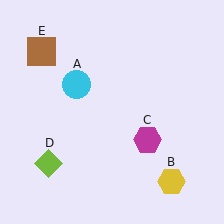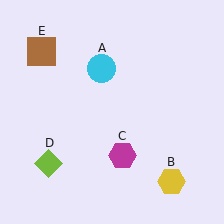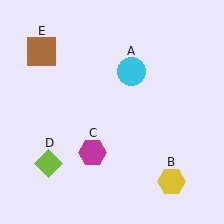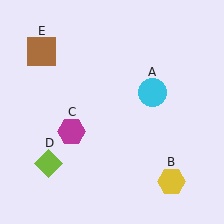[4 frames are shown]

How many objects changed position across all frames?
2 objects changed position: cyan circle (object A), magenta hexagon (object C).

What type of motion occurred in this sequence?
The cyan circle (object A), magenta hexagon (object C) rotated clockwise around the center of the scene.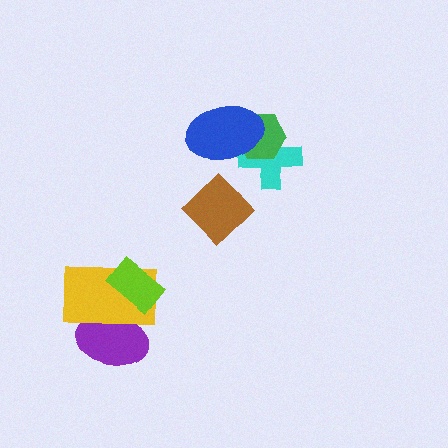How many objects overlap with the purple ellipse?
1 object overlaps with the purple ellipse.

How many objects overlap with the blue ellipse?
2 objects overlap with the blue ellipse.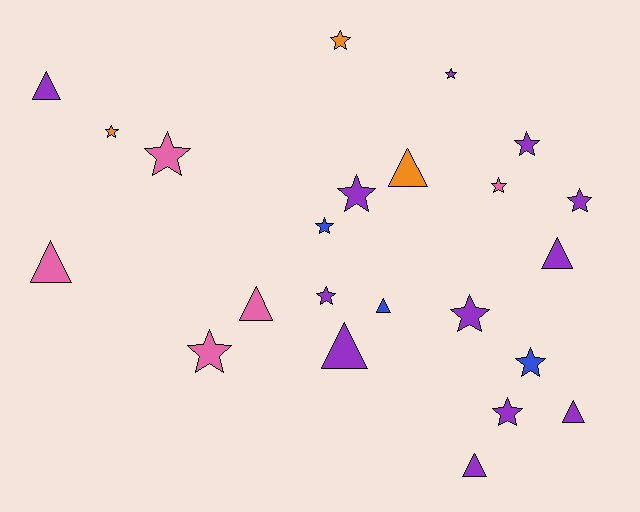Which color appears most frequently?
Purple, with 12 objects.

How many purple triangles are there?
There are 5 purple triangles.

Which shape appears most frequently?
Star, with 14 objects.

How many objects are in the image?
There are 23 objects.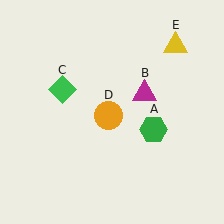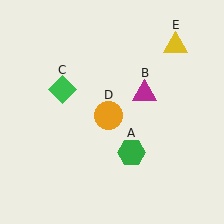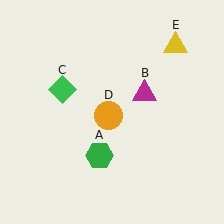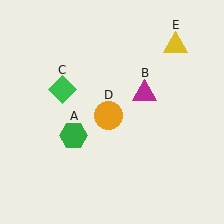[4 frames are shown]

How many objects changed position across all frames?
1 object changed position: green hexagon (object A).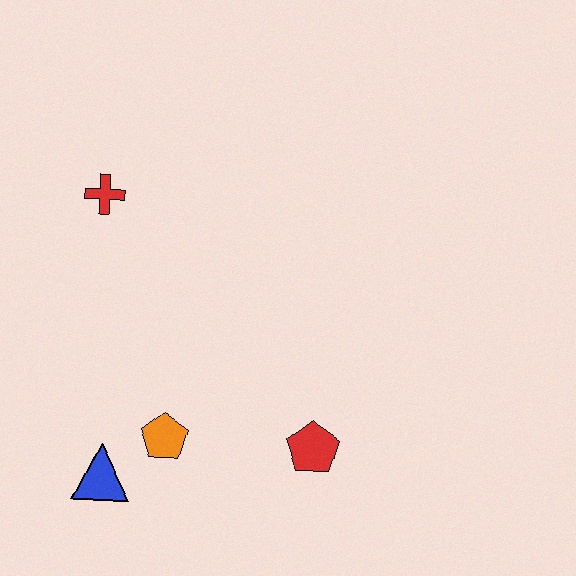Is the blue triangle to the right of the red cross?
Yes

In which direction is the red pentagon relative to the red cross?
The red pentagon is below the red cross.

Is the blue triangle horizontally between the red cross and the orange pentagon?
Yes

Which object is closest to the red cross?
The orange pentagon is closest to the red cross.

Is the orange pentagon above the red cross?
No